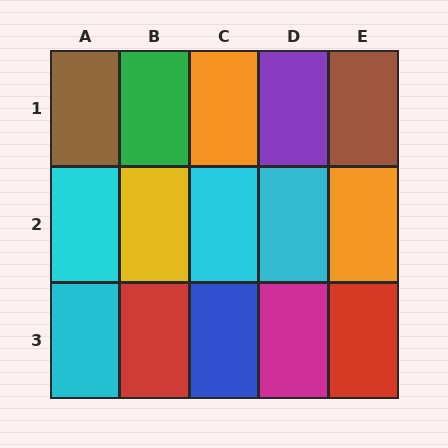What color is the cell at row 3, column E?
Red.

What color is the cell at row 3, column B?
Red.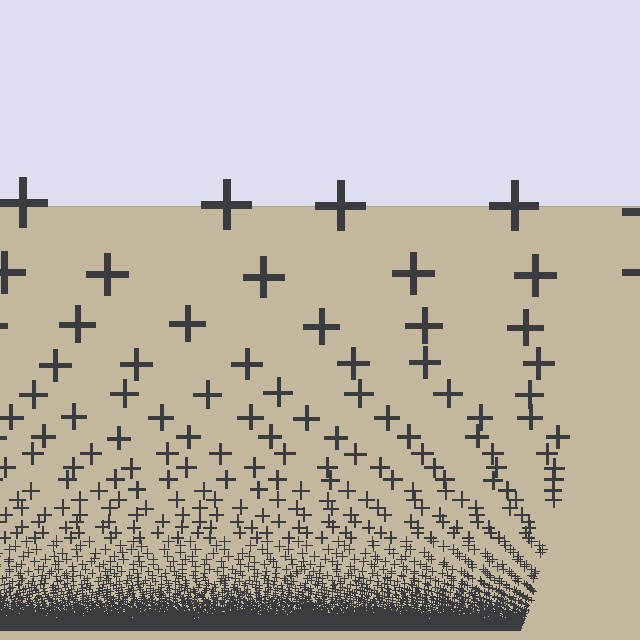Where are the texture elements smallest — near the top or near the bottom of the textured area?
Near the bottom.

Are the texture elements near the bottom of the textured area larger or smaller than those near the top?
Smaller. The gradient is inverted — elements near the bottom are smaller and denser.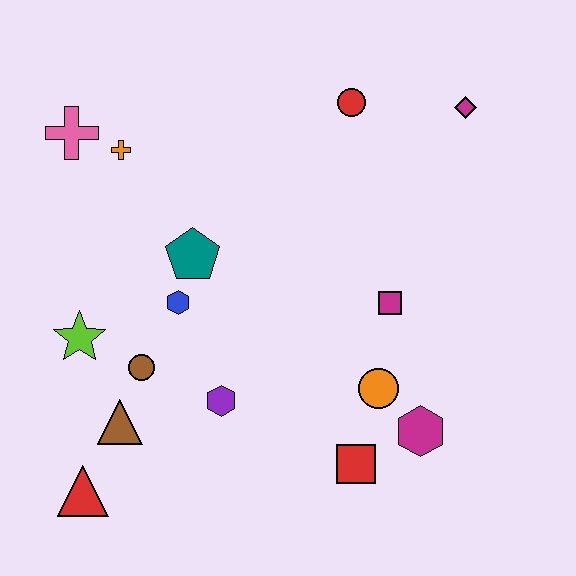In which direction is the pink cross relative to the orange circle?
The pink cross is to the left of the orange circle.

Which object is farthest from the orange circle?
The pink cross is farthest from the orange circle.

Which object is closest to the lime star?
The brown circle is closest to the lime star.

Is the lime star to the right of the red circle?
No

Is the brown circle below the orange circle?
No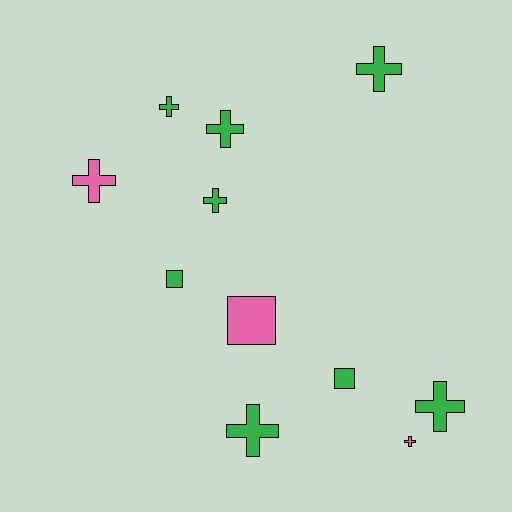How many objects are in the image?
There are 11 objects.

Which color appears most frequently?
Green, with 8 objects.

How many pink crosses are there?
There are 2 pink crosses.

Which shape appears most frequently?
Cross, with 8 objects.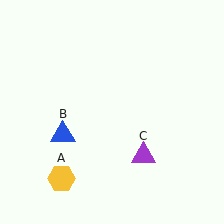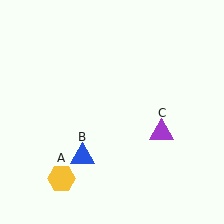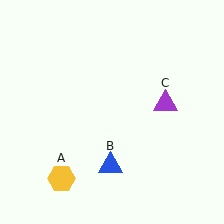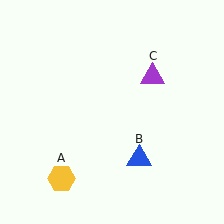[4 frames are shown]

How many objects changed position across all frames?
2 objects changed position: blue triangle (object B), purple triangle (object C).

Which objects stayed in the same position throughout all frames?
Yellow hexagon (object A) remained stationary.